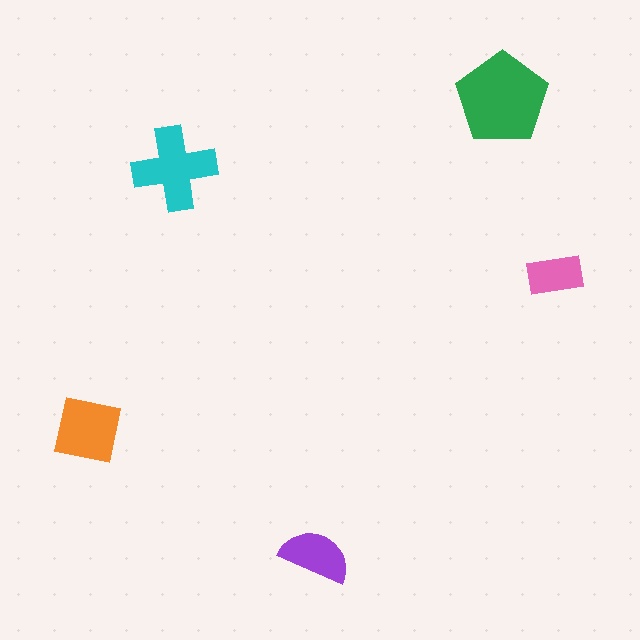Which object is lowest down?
The purple semicircle is bottommost.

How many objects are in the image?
There are 5 objects in the image.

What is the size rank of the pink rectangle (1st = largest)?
5th.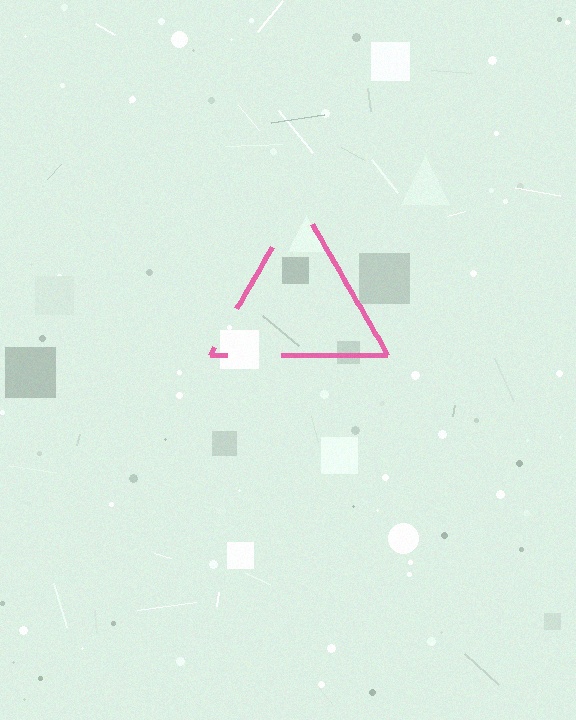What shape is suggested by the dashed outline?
The dashed outline suggests a triangle.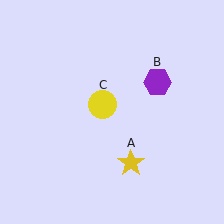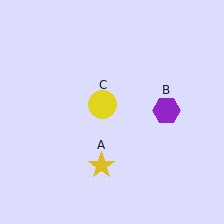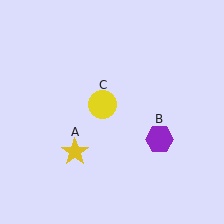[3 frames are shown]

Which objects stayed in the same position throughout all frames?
Yellow circle (object C) remained stationary.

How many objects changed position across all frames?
2 objects changed position: yellow star (object A), purple hexagon (object B).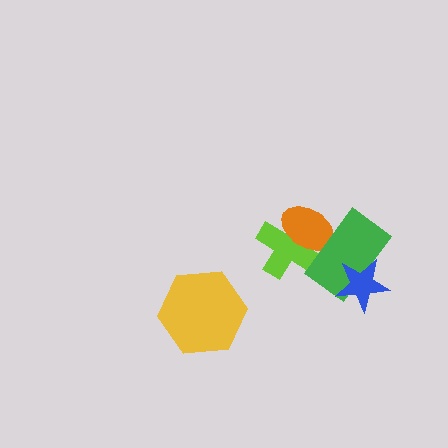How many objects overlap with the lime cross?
2 objects overlap with the lime cross.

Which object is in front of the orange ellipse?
The green rectangle is in front of the orange ellipse.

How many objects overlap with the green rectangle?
3 objects overlap with the green rectangle.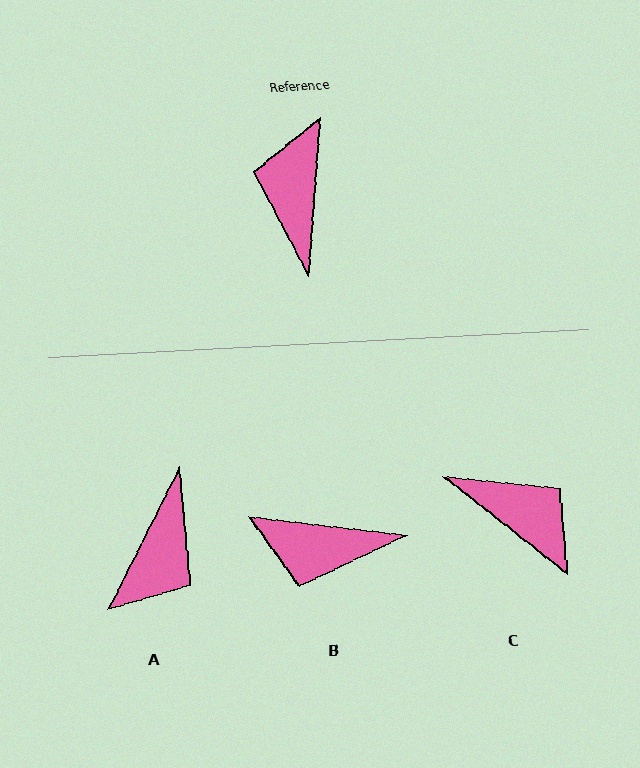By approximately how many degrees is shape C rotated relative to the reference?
Approximately 124 degrees clockwise.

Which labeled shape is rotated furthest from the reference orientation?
A, about 158 degrees away.